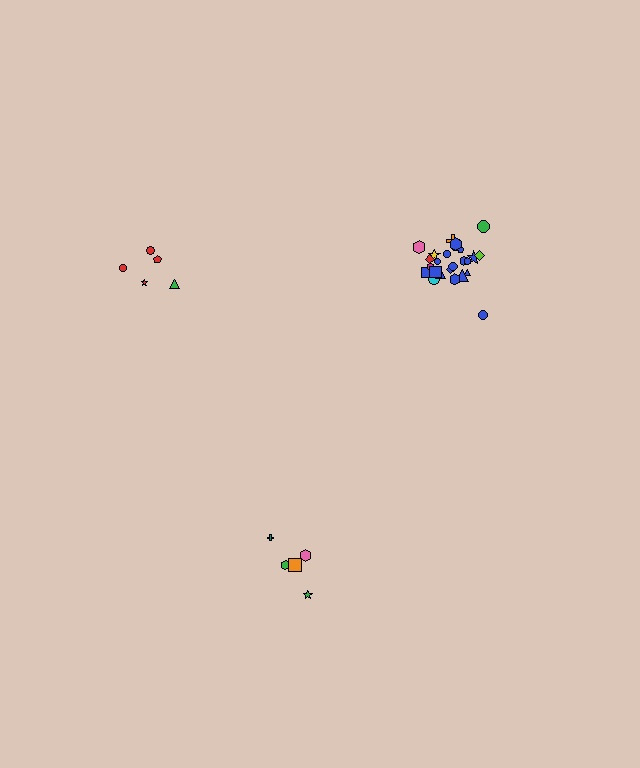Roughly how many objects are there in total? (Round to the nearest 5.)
Roughly 35 objects in total.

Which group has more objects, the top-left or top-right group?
The top-right group.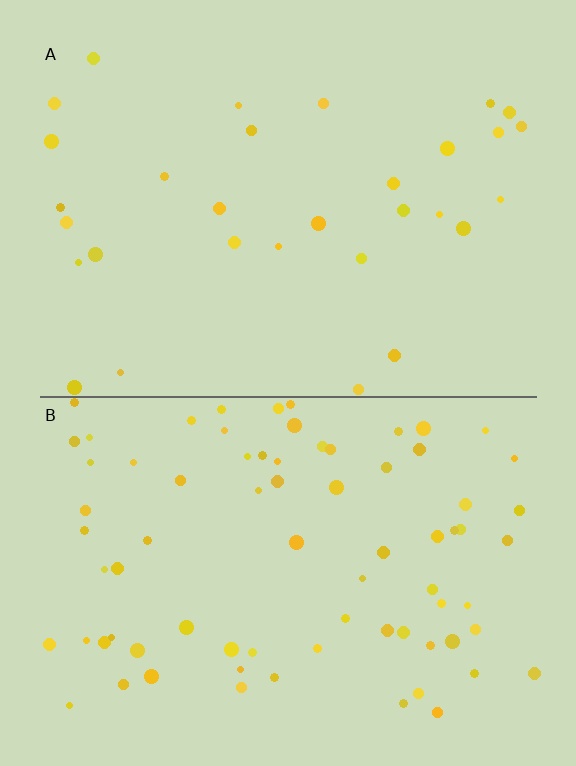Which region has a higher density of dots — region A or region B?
B (the bottom).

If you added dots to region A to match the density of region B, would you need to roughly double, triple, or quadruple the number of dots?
Approximately double.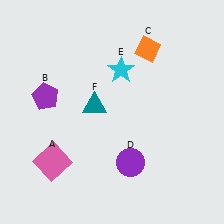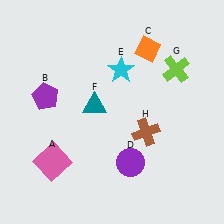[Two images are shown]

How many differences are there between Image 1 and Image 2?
There are 2 differences between the two images.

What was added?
A lime cross (G), a brown cross (H) were added in Image 2.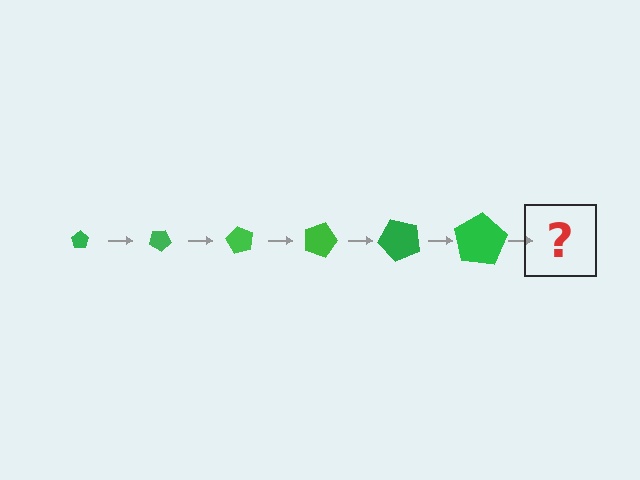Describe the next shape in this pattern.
It should be a pentagon, larger than the previous one and rotated 180 degrees from the start.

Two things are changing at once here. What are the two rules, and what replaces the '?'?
The two rules are that the pentagon grows larger each step and it rotates 30 degrees each step. The '?' should be a pentagon, larger than the previous one and rotated 180 degrees from the start.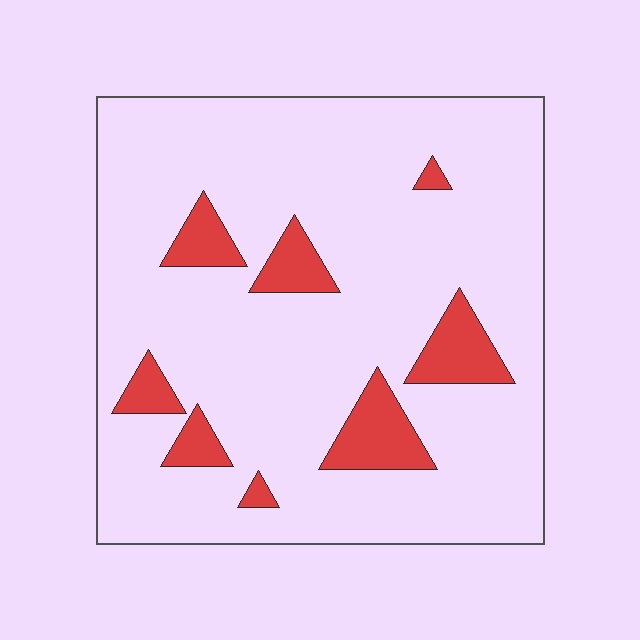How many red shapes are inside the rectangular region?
8.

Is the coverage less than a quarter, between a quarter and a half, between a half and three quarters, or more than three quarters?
Less than a quarter.